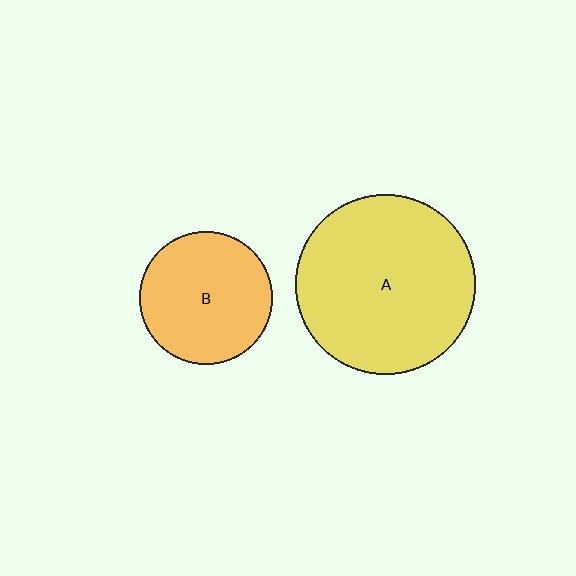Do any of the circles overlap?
No, none of the circles overlap.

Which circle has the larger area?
Circle A (yellow).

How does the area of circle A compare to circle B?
Approximately 1.8 times.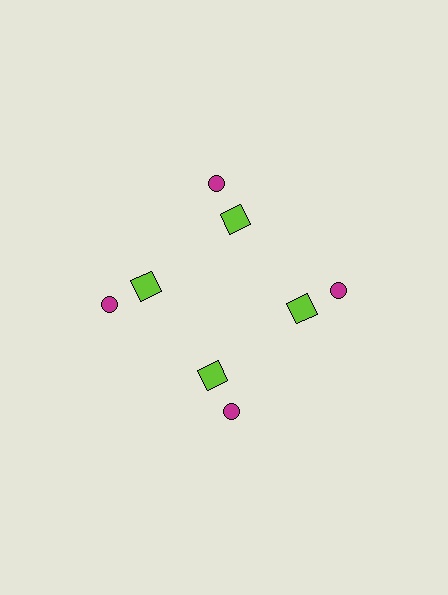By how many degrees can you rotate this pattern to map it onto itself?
The pattern maps onto itself every 90 degrees of rotation.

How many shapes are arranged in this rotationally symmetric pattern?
There are 8 shapes, arranged in 4 groups of 2.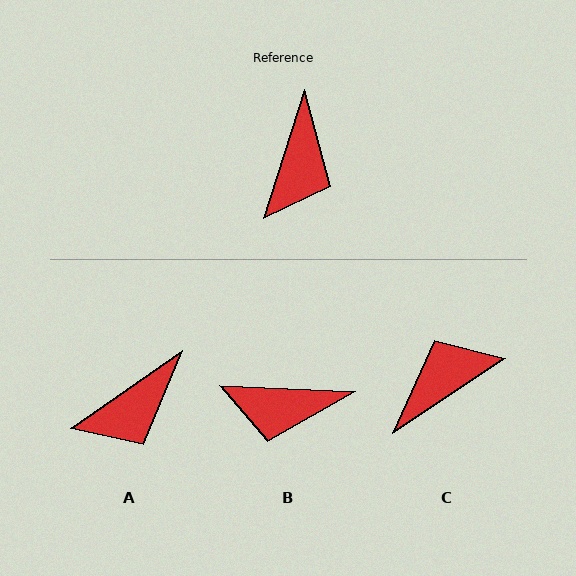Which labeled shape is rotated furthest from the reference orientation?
C, about 141 degrees away.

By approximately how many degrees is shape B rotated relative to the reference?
Approximately 75 degrees clockwise.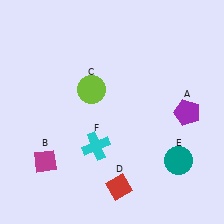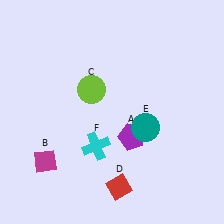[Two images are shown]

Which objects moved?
The objects that moved are: the purple pentagon (A), the teal circle (E).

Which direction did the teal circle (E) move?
The teal circle (E) moved up.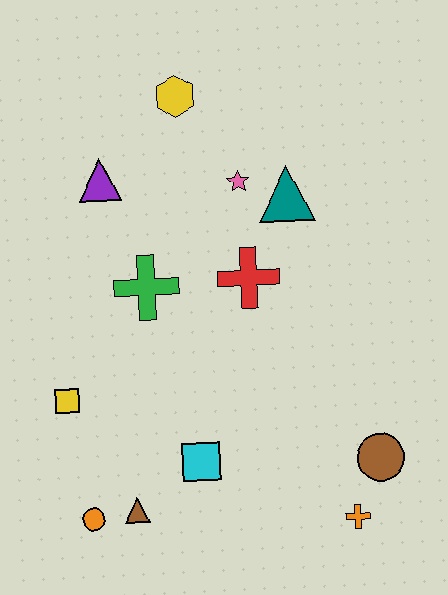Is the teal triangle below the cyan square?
No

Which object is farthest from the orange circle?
The yellow hexagon is farthest from the orange circle.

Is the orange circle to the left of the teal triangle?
Yes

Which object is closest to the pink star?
The teal triangle is closest to the pink star.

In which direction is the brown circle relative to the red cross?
The brown circle is below the red cross.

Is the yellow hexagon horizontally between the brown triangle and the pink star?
Yes